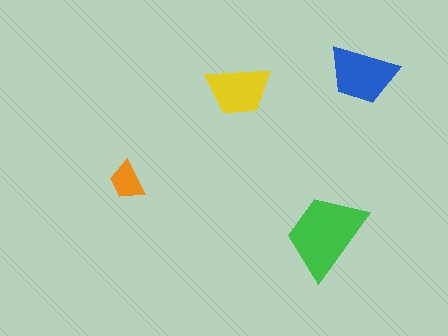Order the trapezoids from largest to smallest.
the green one, the blue one, the yellow one, the orange one.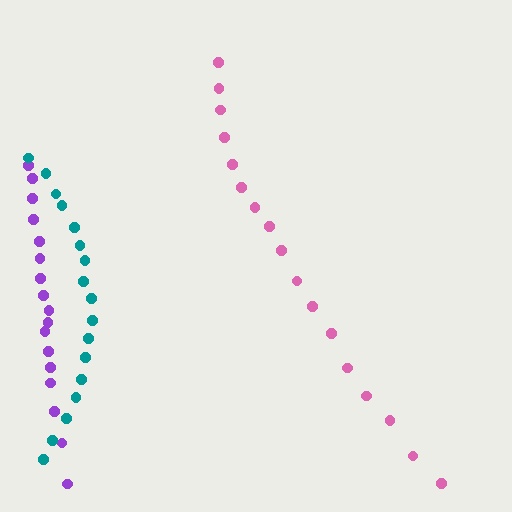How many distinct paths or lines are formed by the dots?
There are 3 distinct paths.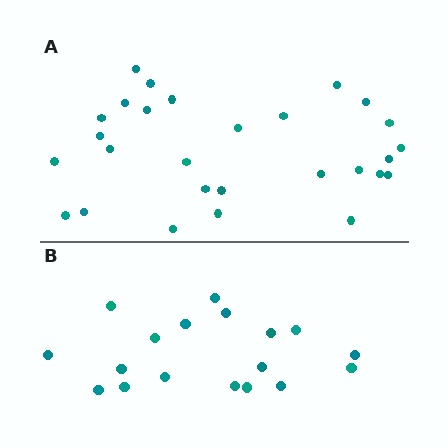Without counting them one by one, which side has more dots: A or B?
Region A (the top region) has more dots.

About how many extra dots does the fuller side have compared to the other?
Region A has roughly 10 or so more dots than region B.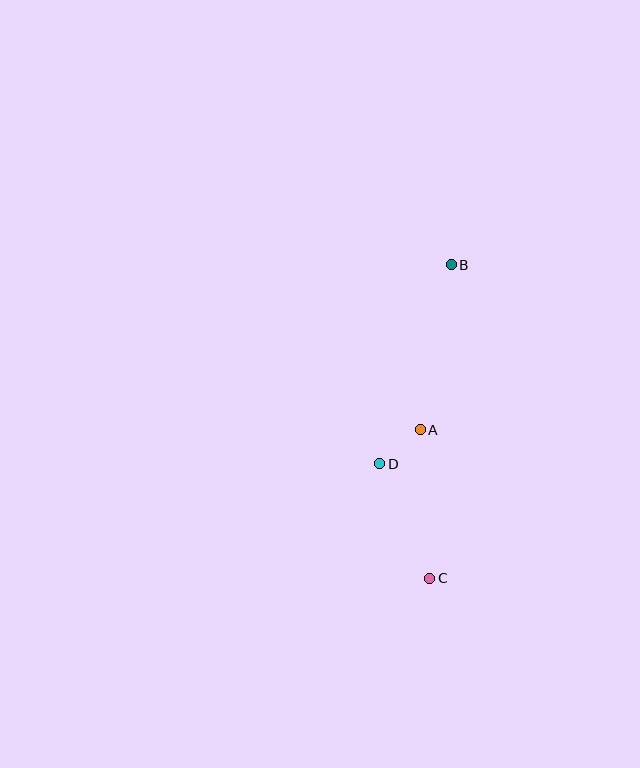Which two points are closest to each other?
Points A and D are closest to each other.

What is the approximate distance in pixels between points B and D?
The distance between B and D is approximately 211 pixels.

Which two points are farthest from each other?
Points B and C are farthest from each other.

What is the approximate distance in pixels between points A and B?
The distance between A and B is approximately 168 pixels.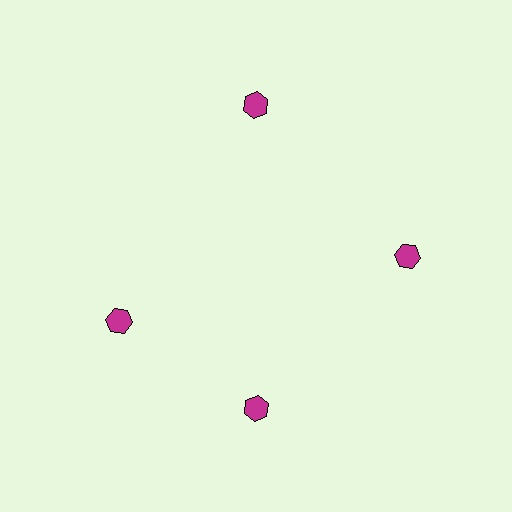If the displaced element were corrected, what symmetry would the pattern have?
It would have 4-fold rotational symmetry — the pattern would map onto itself every 90 degrees.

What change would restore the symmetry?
The symmetry would be restored by rotating it back into even spacing with its neighbors so that all 4 hexagons sit at equal angles and equal distance from the center.